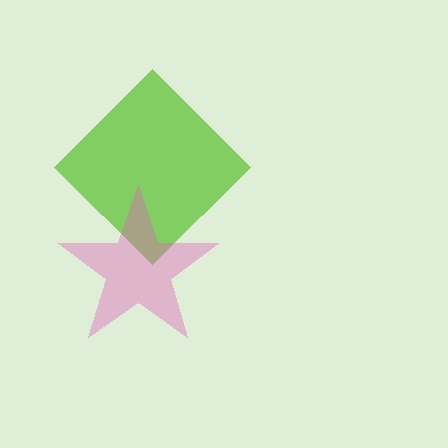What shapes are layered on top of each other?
The layered shapes are: a lime diamond, a pink star.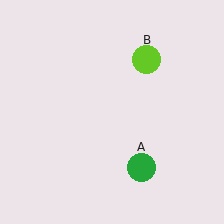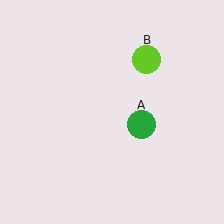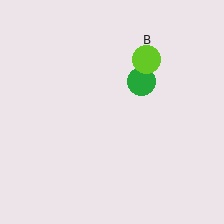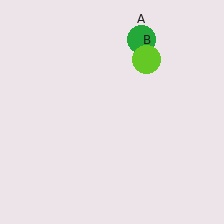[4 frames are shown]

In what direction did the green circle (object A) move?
The green circle (object A) moved up.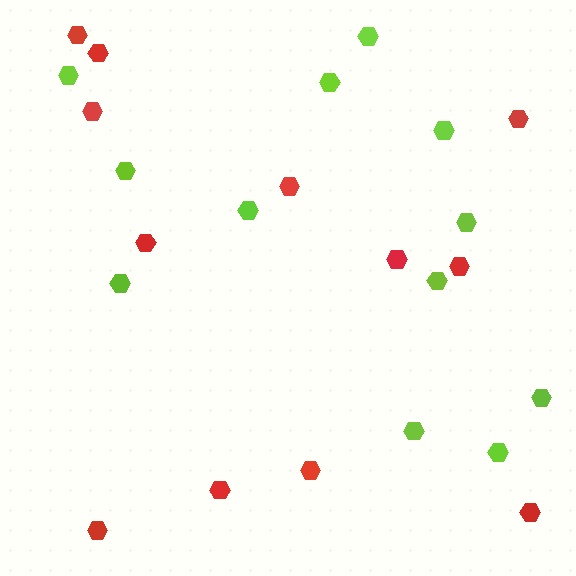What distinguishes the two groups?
There are 2 groups: one group of red hexagons (12) and one group of lime hexagons (12).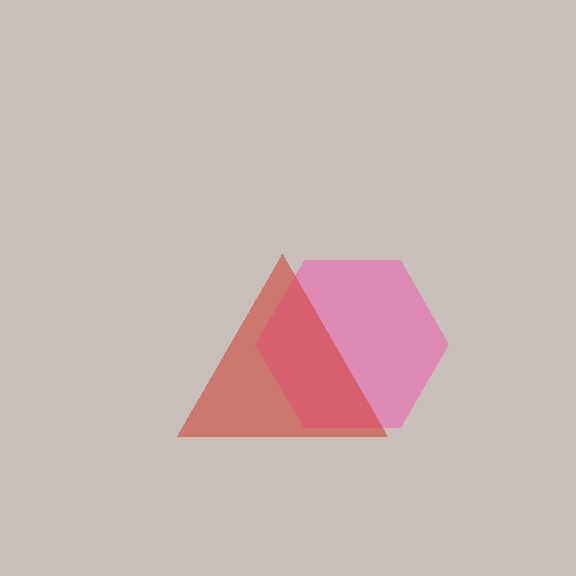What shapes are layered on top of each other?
The layered shapes are: a pink hexagon, a red triangle.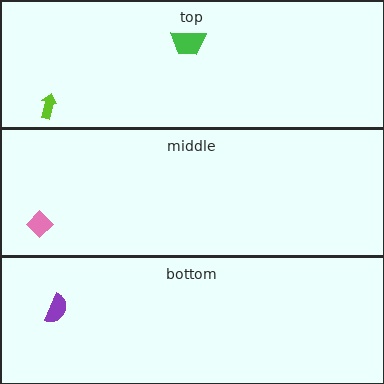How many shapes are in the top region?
2.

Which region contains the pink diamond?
The middle region.